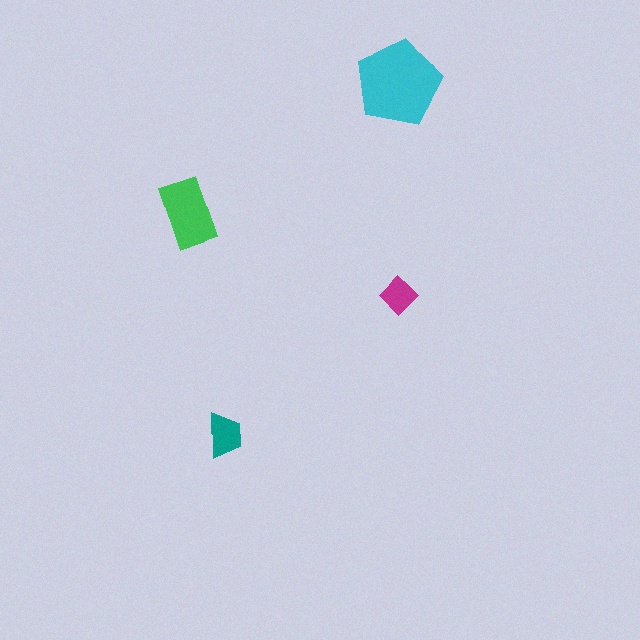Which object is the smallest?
The magenta diamond.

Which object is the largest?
The cyan pentagon.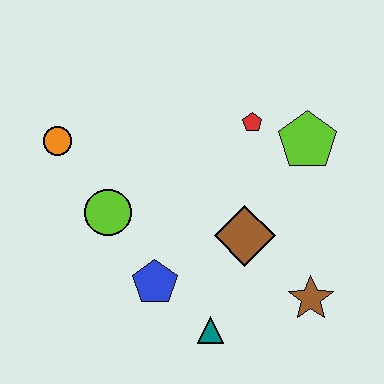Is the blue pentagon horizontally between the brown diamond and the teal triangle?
No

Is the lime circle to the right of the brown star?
No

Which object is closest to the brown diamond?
The brown star is closest to the brown diamond.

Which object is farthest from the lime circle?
The brown star is farthest from the lime circle.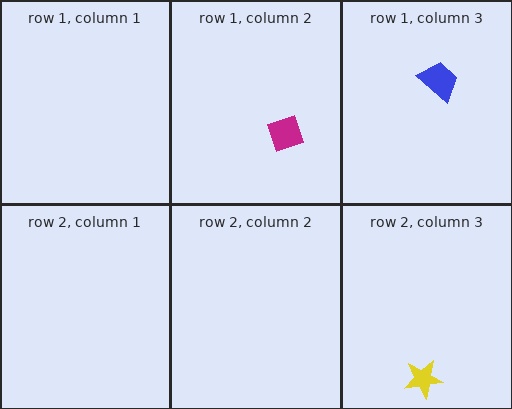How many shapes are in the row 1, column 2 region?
1.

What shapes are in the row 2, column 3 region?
The yellow star.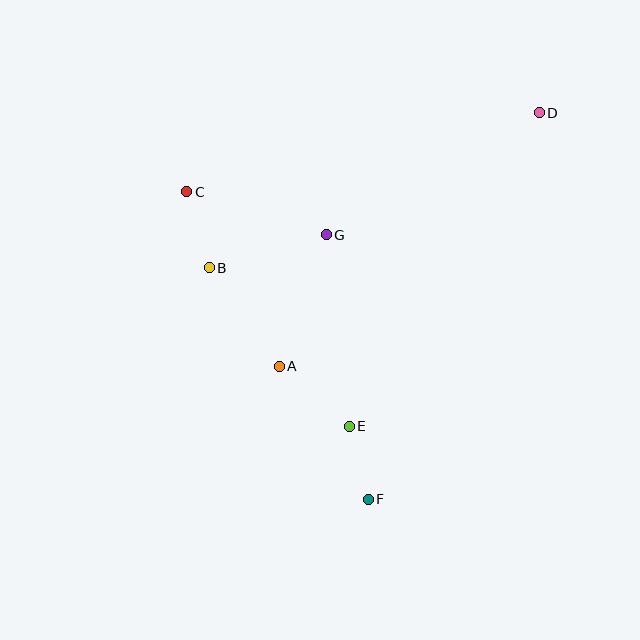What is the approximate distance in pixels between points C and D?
The distance between C and D is approximately 361 pixels.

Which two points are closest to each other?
Points E and F are closest to each other.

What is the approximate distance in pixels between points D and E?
The distance between D and E is approximately 367 pixels.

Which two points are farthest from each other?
Points D and F are farthest from each other.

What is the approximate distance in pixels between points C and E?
The distance between C and E is approximately 285 pixels.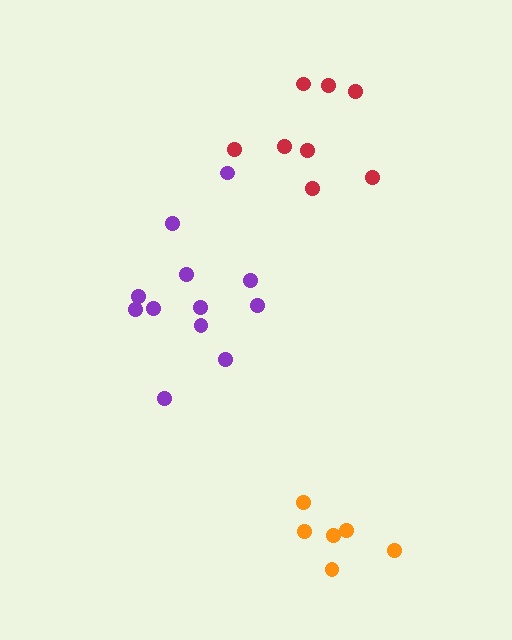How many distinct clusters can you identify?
There are 3 distinct clusters.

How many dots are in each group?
Group 1: 6 dots, Group 2: 12 dots, Group 3: 8 dots (26 total).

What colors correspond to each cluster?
The clusters are colored: orange, purple, red.